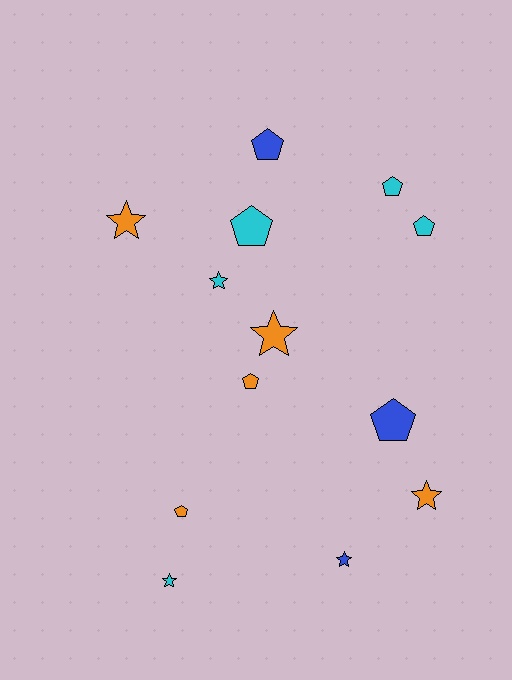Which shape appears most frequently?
Pentagon, with 7 objects.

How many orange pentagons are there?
There are 2 orange pentagons.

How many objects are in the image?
There are 13 objects.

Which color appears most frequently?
Cyan, with 5 objects.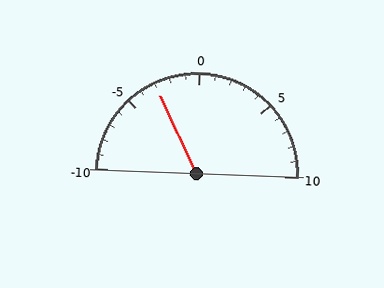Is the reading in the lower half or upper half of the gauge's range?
The reading is in the lower half of the range (-10 to 10).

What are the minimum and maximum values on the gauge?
The gauge ranges from -10 to 10.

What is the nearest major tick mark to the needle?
The nearest major tick mark is -5.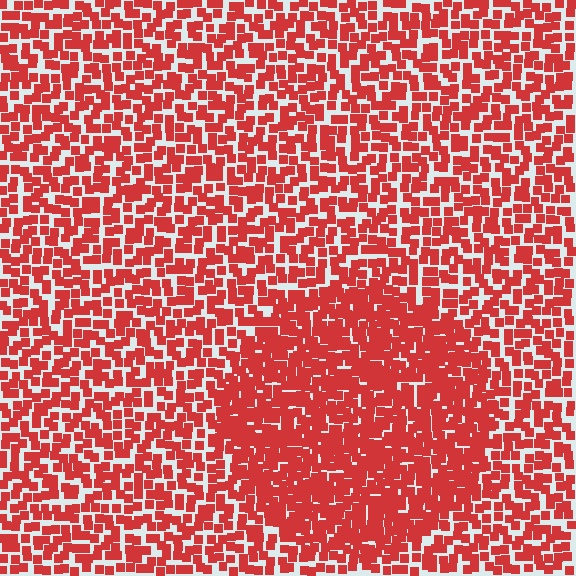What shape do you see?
I see a circle.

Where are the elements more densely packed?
The elements are more densely packed inside the circle boundary.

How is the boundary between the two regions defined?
The boundary is defined by a change in element density (approximately 1.6x ratio). All elements are the same color, size, and shape.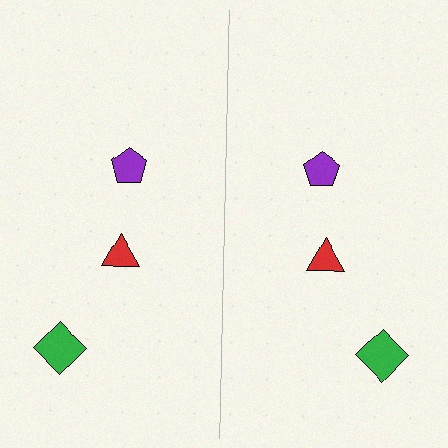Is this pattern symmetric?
Yes, this pattern has bilateral (reflection) symmetry.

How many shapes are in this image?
There are 6 shapes in this image.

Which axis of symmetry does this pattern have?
The pattern has a vertical axis of symmetry running through the center of the image.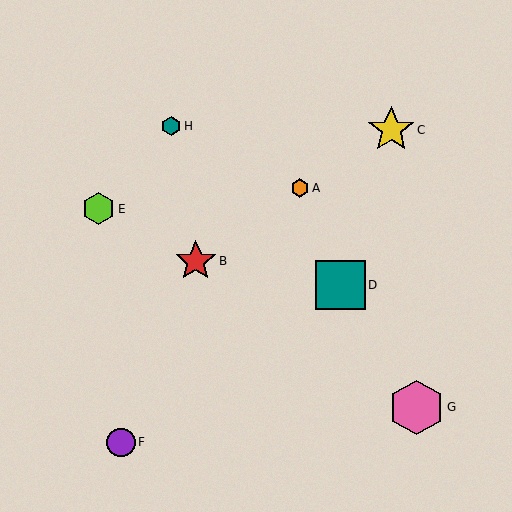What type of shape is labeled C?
Shape C is a yellow star.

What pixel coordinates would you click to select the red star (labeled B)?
Click at (196, 261) to select the red star B.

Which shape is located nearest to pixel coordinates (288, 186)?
The orange hexagon (labeled A) at (300, 188) is nearest to that location.